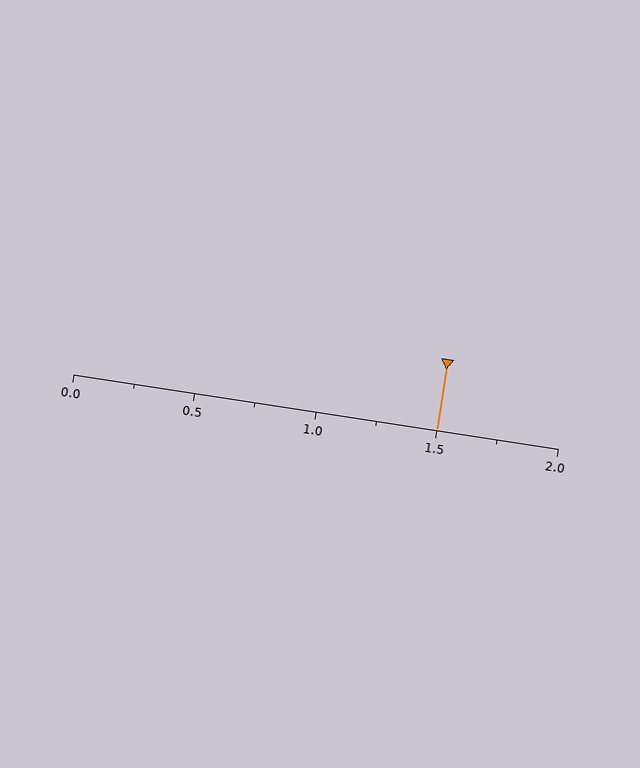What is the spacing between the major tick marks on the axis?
The major ticks are spaced 0.5 apart.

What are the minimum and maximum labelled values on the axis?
The axis runs from 0.0 to 2.0.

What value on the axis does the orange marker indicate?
The marker indicates approximately 1.5.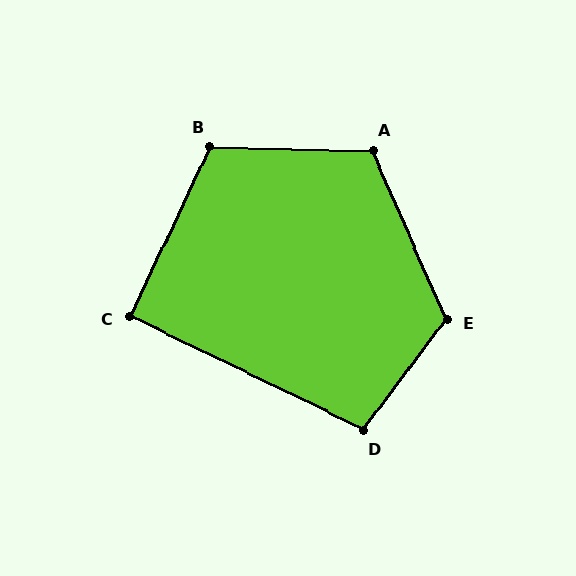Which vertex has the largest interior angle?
E, at approximately 120 degrees.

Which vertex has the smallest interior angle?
C, at approximately 91 degrees.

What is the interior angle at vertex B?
Approximately 114 degrees (obtuse).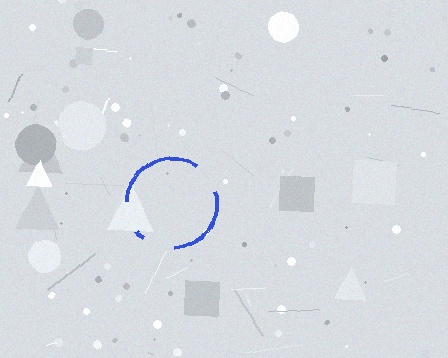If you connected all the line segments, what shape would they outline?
They would outline a circle.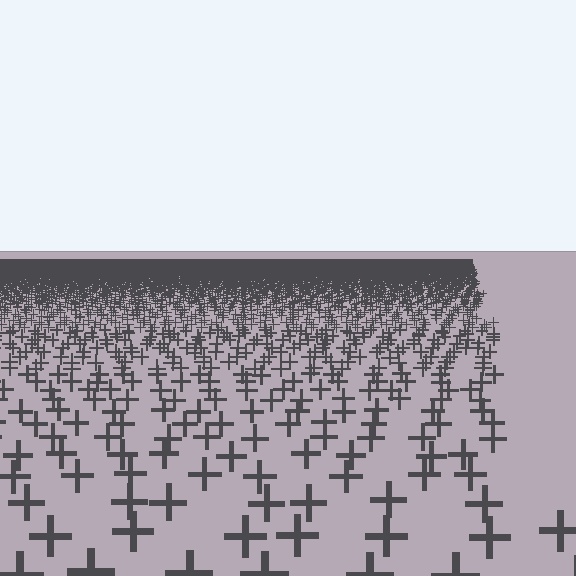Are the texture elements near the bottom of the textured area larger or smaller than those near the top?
Larger. Near the bottom, elements are closer to the viewer and appear at a bigger on-screen size.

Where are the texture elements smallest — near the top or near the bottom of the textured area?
Near the top.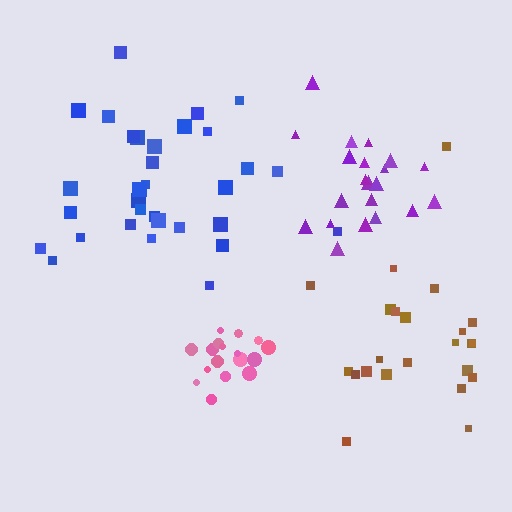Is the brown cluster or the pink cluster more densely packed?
Pink.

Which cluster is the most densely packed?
Pink.